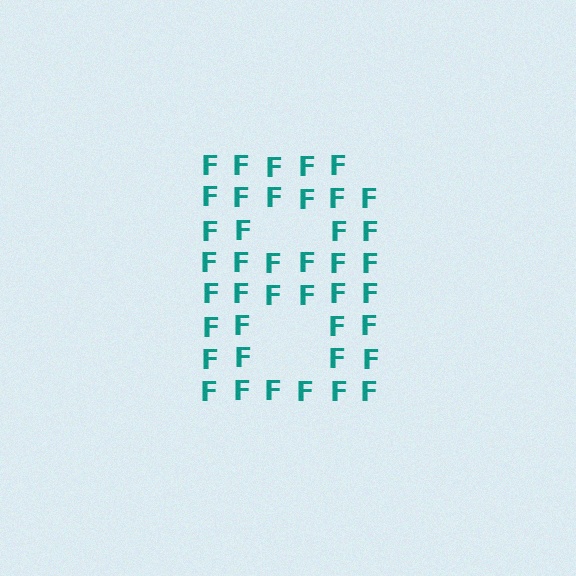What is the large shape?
The large shape is the letter B.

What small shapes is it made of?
It is made of small letter F's.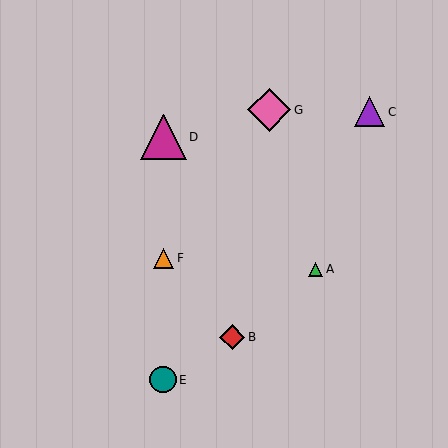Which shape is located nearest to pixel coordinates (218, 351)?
The red diamond (labeled B) at (232, 337) is nearest to that location.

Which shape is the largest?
The magenta triangle (labeled D) is the largest.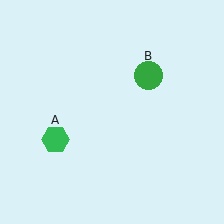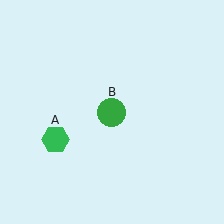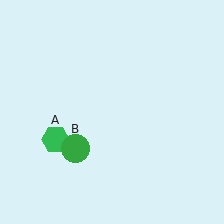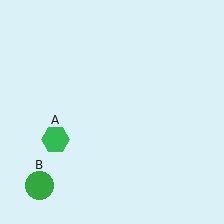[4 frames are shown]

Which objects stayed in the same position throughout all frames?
Green hexagon (object A) remained stationary.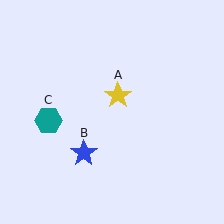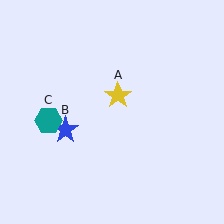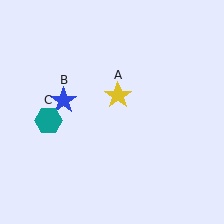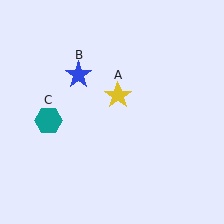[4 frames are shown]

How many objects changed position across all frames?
1 object changed position: blue star (object B).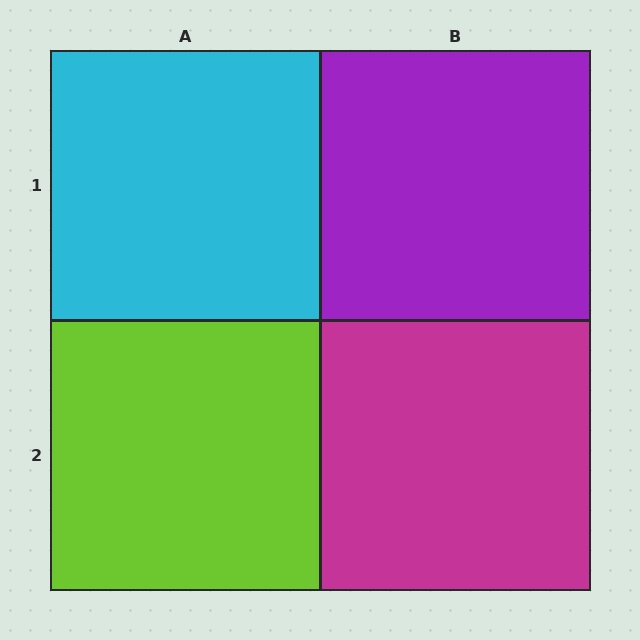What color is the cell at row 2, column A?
Lime.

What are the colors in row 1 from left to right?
Cyan, purple.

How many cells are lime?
1 cell is lime.